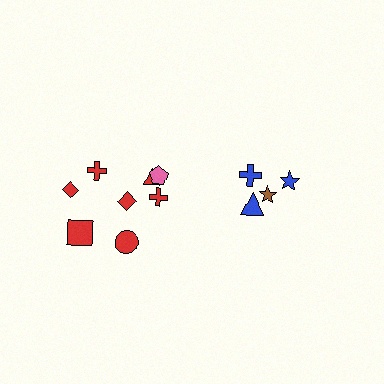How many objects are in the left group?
There are 8 objects.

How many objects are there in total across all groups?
There are 12 objects.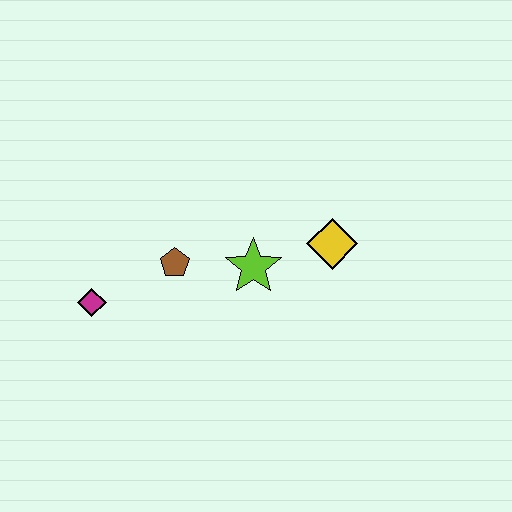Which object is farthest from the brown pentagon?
The yellow diamond is farthest from the brown pentagon.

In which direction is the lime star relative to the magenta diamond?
The lime star is to the right of the magenta diamond.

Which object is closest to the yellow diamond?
The lime star is closest to the yellow diamond.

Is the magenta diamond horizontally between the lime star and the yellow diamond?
No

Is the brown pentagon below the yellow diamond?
Yes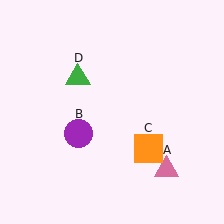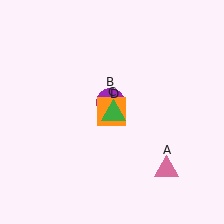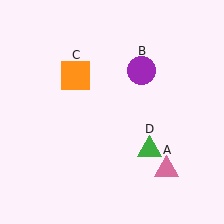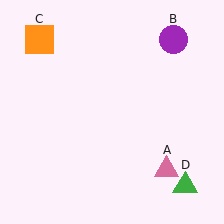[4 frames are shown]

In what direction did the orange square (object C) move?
The orange square (object C) moved up and to the left.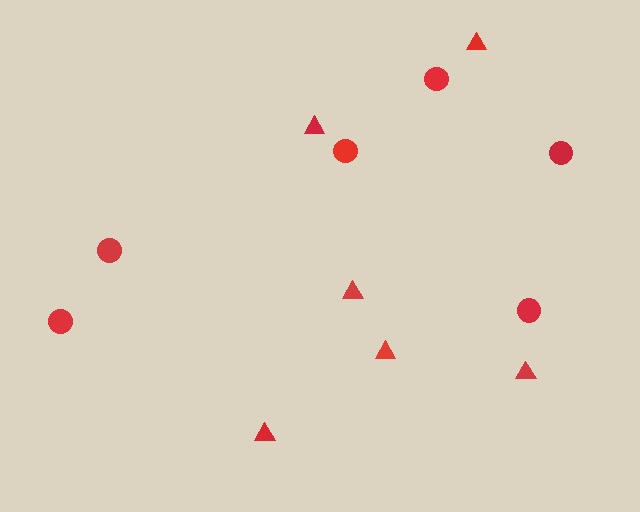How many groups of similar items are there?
There are 2 groups: one group of circles (6) and one group of triangles (6).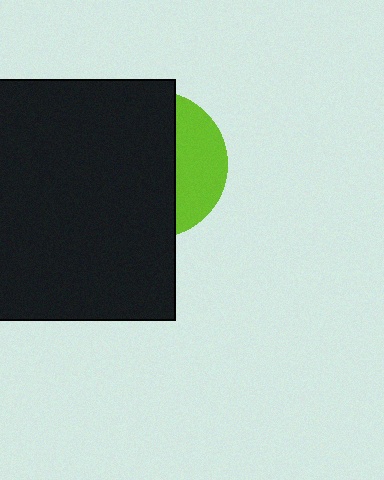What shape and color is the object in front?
The object in front is a black rectangle.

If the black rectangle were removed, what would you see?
You would see the complete lime circle.